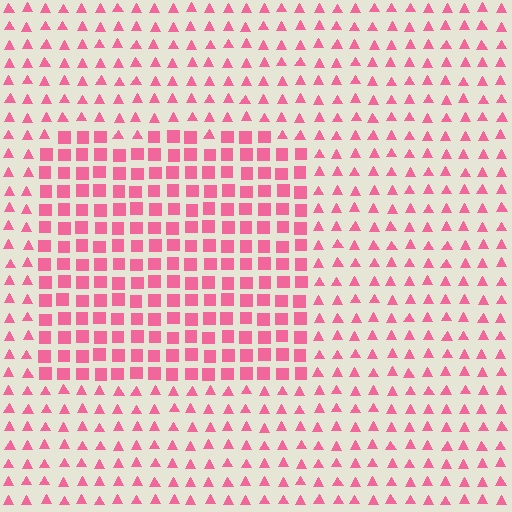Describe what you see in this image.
The image is filled with small pink elements arranged in a uniform grid. A rectangle-shaped region contains squares, while the surrounding area contains triangles. The boundary is defined purely by the change in element shape.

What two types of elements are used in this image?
The image uses squares inside the rectangle region and triangles outside it.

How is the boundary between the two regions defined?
The boundary is defined by a change in element shape: squares inside vs. triangles outside. All elements share the same color and spacing.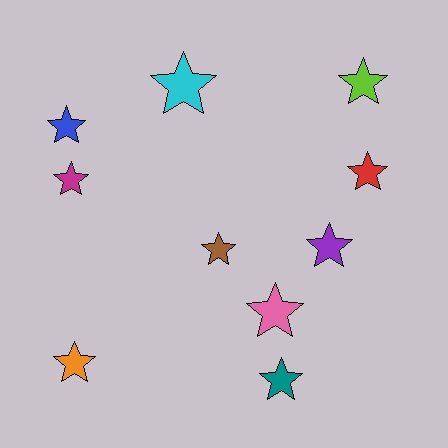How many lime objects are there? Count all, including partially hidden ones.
There is 1 lime object.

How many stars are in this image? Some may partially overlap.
There are 10 stars.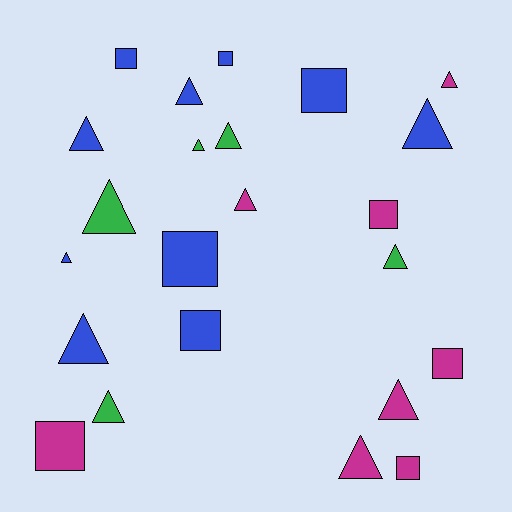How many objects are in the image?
There are 23 objects.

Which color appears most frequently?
Blue, with 10 objects.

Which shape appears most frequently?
Triangle, with 14 objects.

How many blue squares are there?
There are 5 blue squares.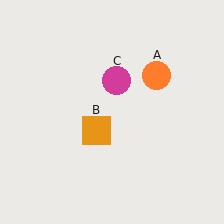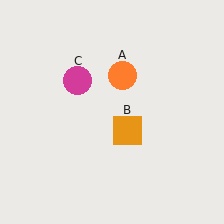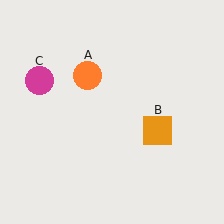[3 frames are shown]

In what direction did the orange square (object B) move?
The orange square (object B) moved right.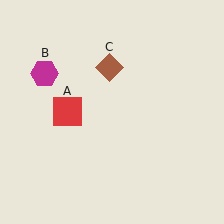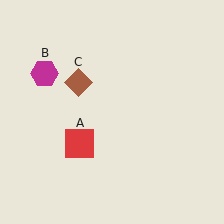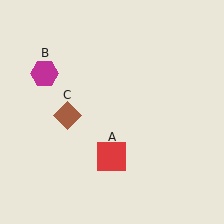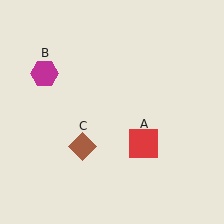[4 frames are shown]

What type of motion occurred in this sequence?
The red square (object A), brown diamond (object C) rotated counterclockwise around the center of the scene.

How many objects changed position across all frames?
2 objects changed position: red square (object A), brown diamond (object C).